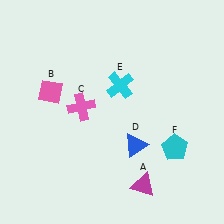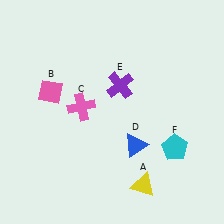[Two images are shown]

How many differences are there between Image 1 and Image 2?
There are 2 differences between the two images.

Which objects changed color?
A changed from magenta to yellow. E changed from cyan to purple.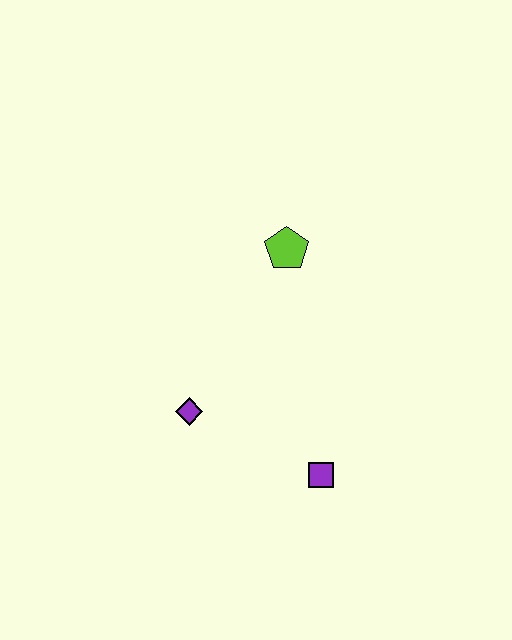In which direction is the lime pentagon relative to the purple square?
The lime pentagon is above the purple square.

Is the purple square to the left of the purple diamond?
No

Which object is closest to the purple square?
The purple diamond is closest to the purple square.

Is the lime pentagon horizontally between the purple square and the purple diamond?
Yes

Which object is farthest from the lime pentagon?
The purple square is farthest from the lime pentagon.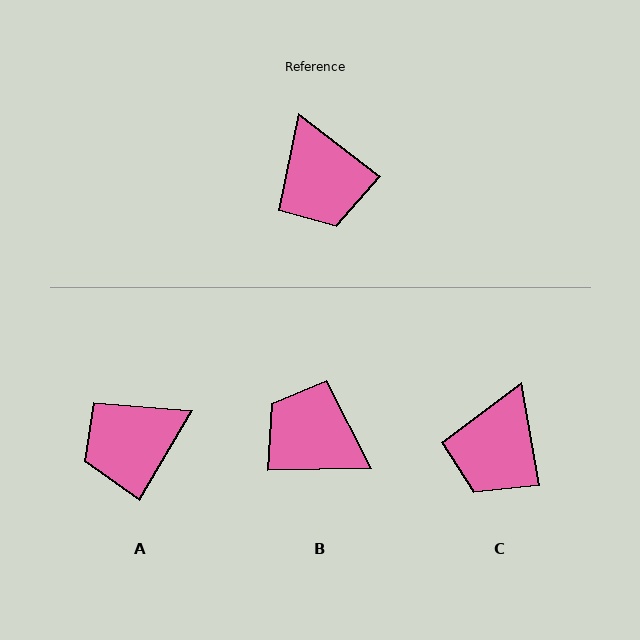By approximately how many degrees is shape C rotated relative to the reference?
Approximately 42 degrees clockwise.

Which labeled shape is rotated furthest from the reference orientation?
B, about 142 degrees away.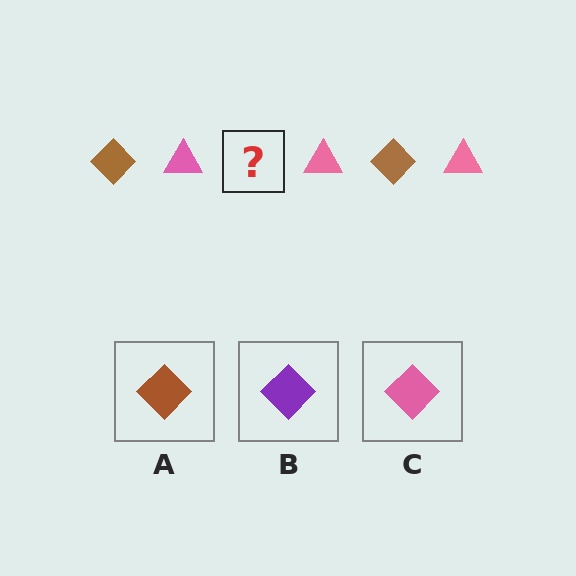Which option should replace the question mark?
Option A.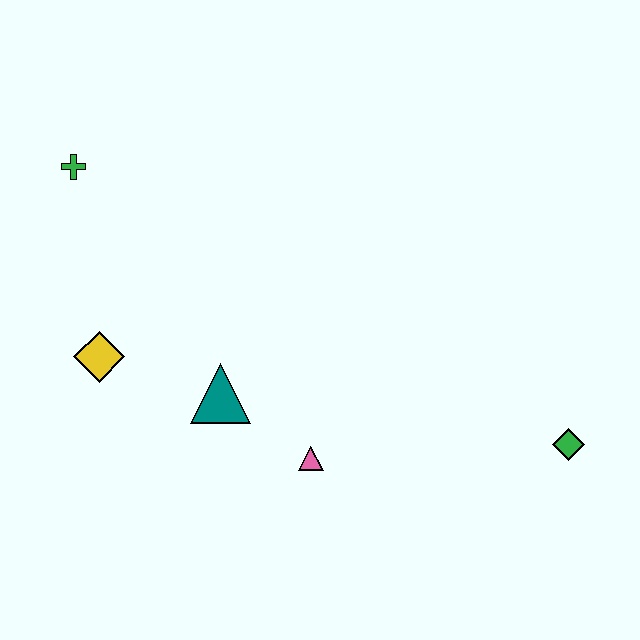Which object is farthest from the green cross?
The green diamond is farthest from the green cross.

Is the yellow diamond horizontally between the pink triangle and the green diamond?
No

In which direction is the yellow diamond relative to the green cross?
The yellow diamond is below the green cross.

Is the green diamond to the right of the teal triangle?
Yes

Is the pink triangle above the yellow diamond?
No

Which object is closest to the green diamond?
The pink triangle is closest to the green diamond.